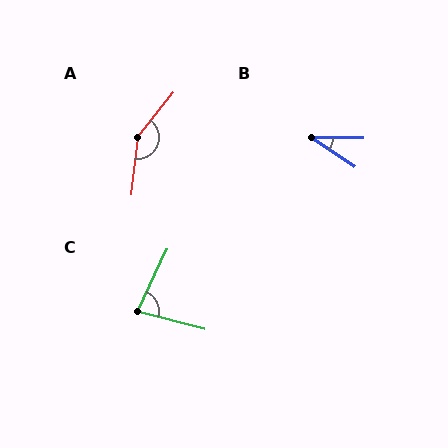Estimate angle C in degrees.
Approximately 80 degrees.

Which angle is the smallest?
B, at approximately 34 degrees.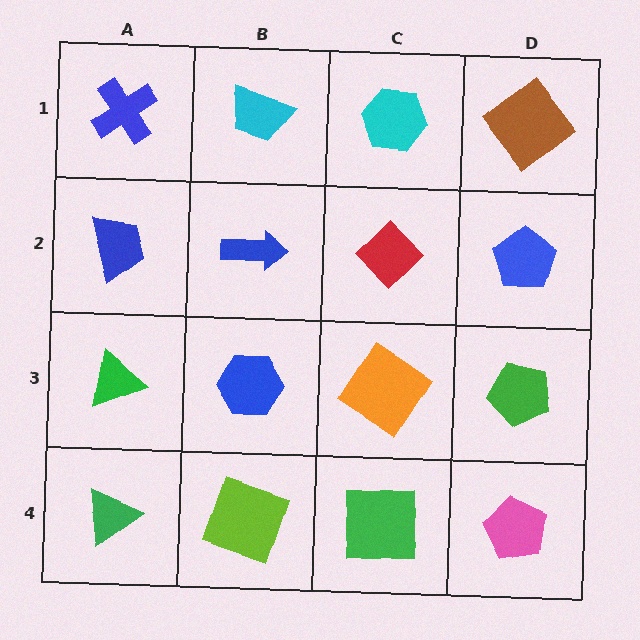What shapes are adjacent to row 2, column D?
A brown diamond (row 1, column D), a green pentagon (row 3, column D), a red diamond (row 2, column C).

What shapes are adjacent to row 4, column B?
A blue hexagon (row 3, column B), a green triangle (row 4, column A), a green square (row 4, column C).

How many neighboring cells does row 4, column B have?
3.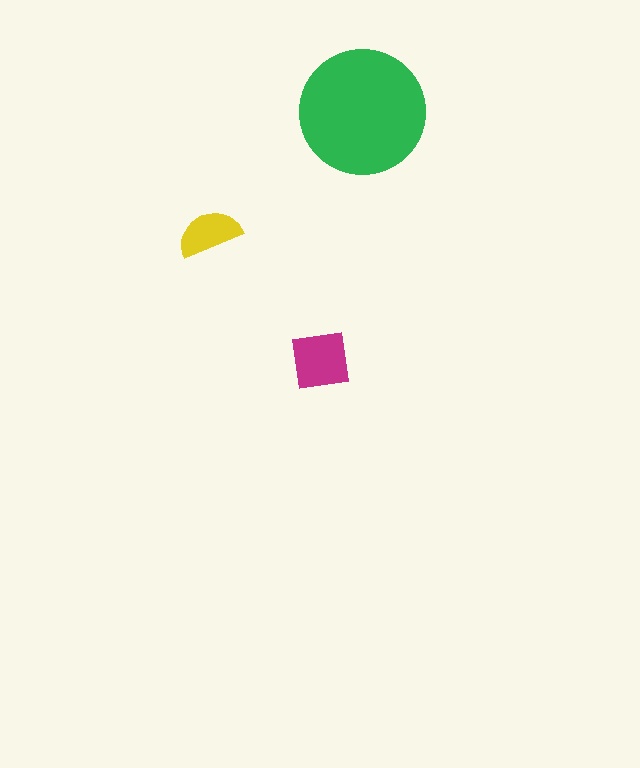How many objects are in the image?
There are 3 objects in the image.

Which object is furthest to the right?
The green circle is rightmost.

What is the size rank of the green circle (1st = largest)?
1st.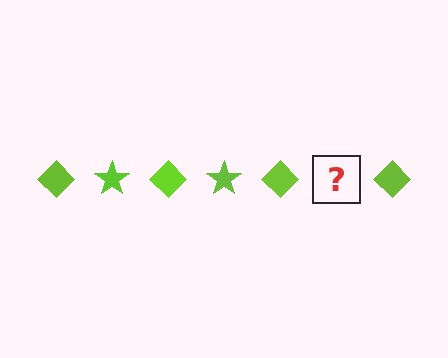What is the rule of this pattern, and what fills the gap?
The rule is that the pattern cycles through diamond, star shapes in lime. The gap should be filled with a lime star.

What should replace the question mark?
The question mark should be replaced with a lime star.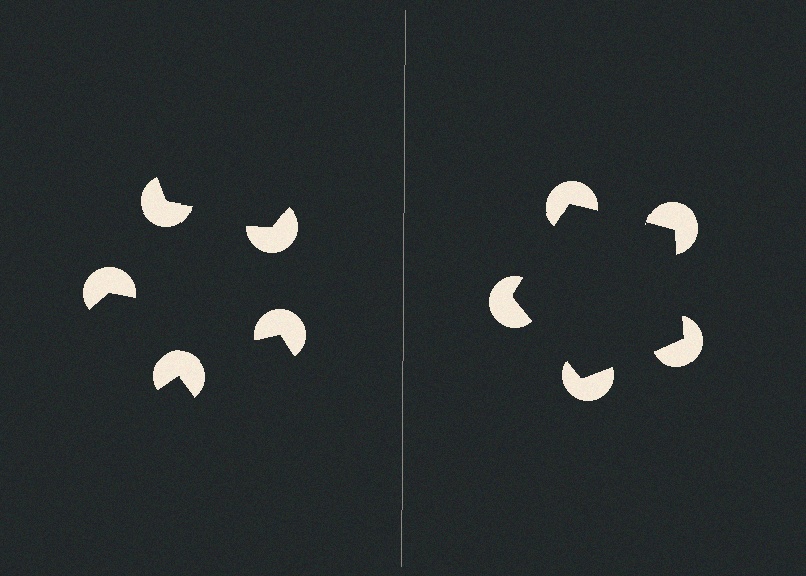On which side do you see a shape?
An illusory pentagon appears on the right side. On the left side the wedge cuts are rotated, so no coherent shape forms.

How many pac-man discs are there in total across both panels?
10 — 5 on each side.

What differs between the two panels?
The pac-man discs are positioned identically on both sides; only the wedge orientations differ. On the right they align to a pentagon; on the left they are misaligned.